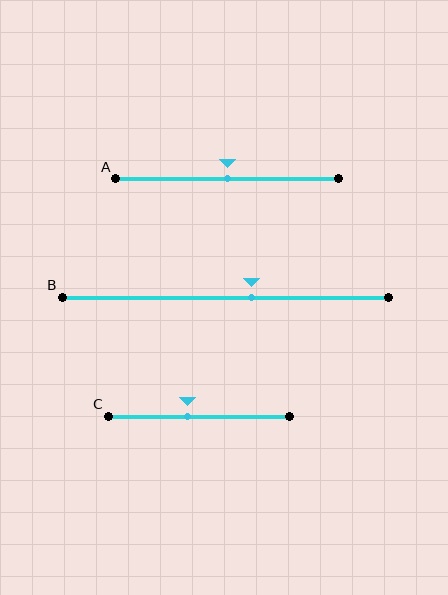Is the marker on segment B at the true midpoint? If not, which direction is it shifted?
No, the marker on segment B is shifted to the right by about 8% of the segment length.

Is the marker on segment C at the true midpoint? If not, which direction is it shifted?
No, the marker on segment C is shifted to the left by about 6% of the segment length.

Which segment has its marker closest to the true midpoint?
Segment A has its marker closest to the true midpoint.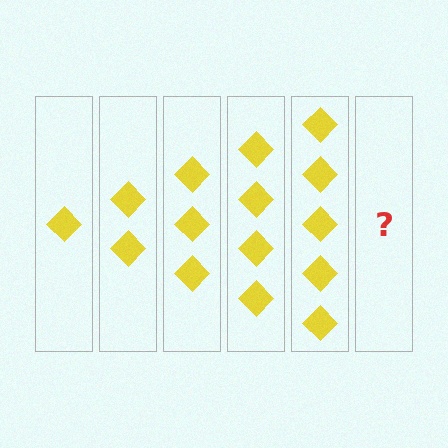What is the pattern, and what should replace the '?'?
The pattern is that each step adds one more diamond. The '?' should be 6 diamonds.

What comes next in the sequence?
The next element should be 6 diamonds.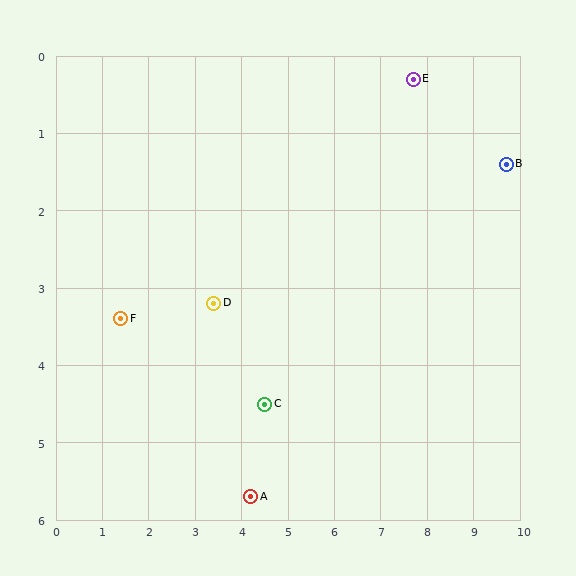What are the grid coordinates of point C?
Point C is at approximately (4.5, 4.5).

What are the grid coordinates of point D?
Point D is at approximately (3.4, 3.2).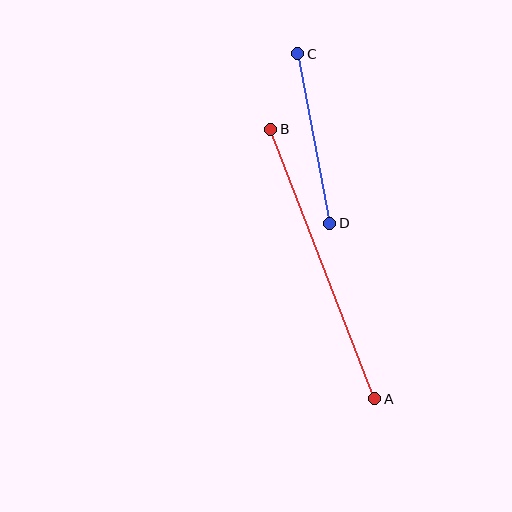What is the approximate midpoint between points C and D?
The midpoint is at approximately (314, 139) pixels.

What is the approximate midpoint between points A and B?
The midpoint is at approximately (323, 264) pixels.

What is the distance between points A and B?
The distance is approximately 289 pixels.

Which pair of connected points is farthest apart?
Points A and B are farthest apart.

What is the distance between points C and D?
The distance is approximately 173 pixels.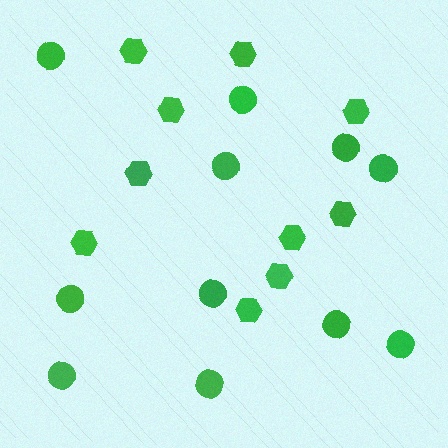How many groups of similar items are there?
There are 2 groups: one group of hexagons (10) and one group of circles (11).